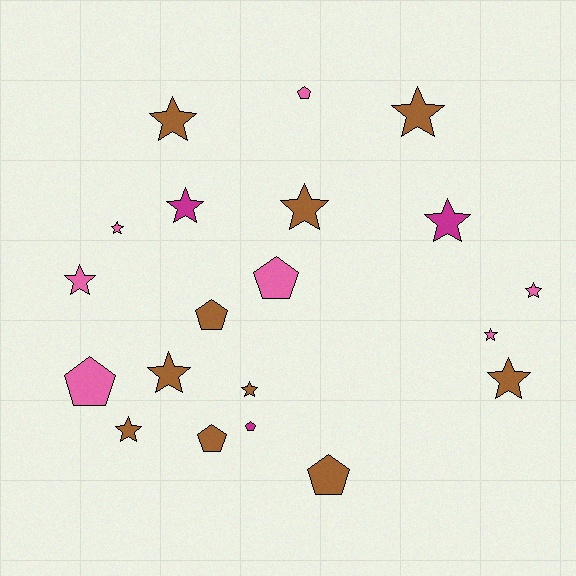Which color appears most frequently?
Brown, with 10 objects.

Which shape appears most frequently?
Star, with 13 objects.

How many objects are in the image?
There are 20 objects.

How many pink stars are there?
There are 4 pink stars.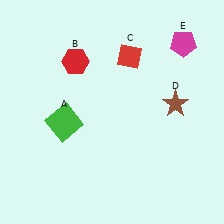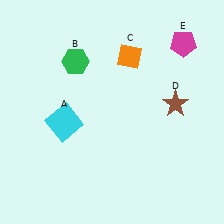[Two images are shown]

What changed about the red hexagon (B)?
In Image 1, B is red. In Image 2, it changed to green.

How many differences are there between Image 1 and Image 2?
There are 3 differences between the two images.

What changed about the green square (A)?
In Image 1, A is green. In Image 2, it changed to cyan.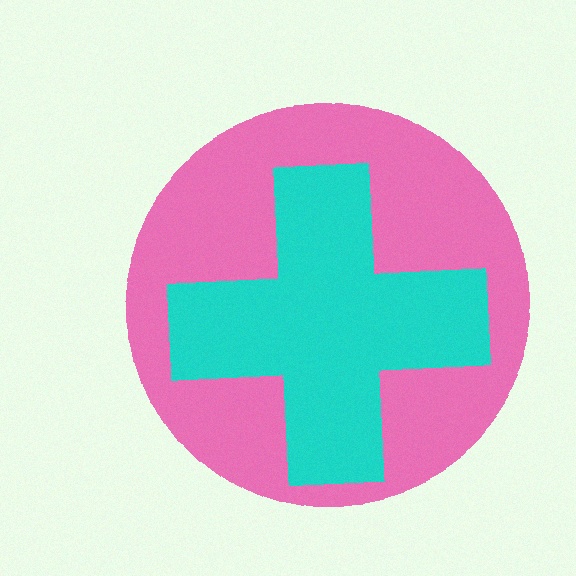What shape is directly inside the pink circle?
The cyan cross.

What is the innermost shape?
The cyan cross.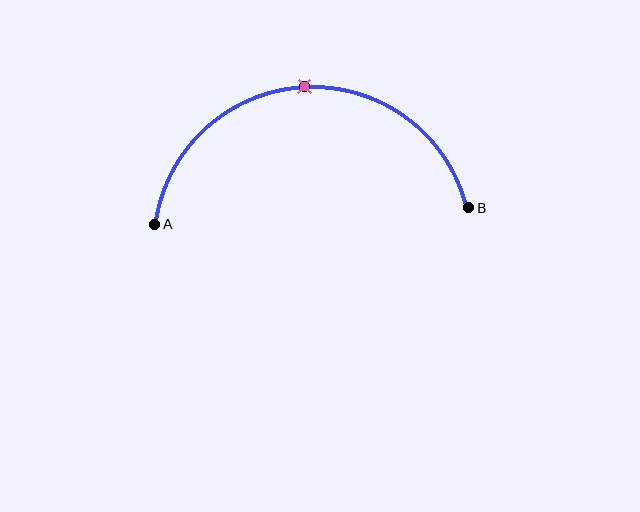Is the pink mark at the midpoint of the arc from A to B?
Yes. The pink mark lies on the arc at equal arc-length from both A and B — it is the arc midpoint.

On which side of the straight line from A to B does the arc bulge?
The arc bulges above the straight line connecting A and B.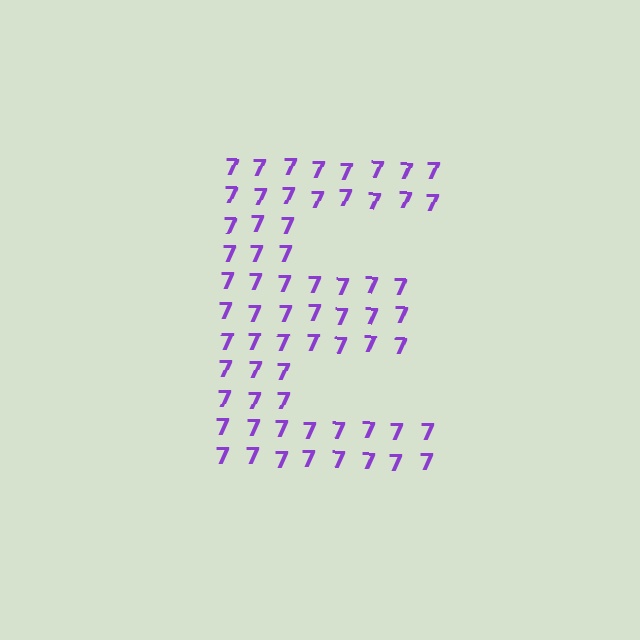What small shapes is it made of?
It is made of small digit 7's.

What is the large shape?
The large shape is the letter E.